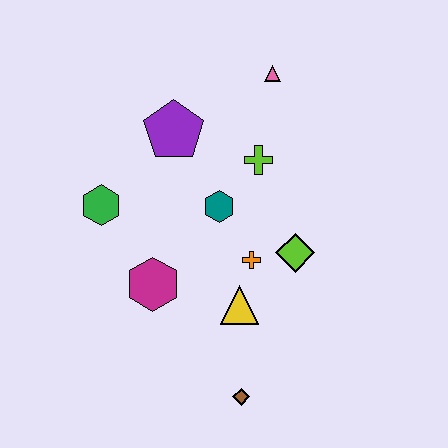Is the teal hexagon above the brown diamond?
Yes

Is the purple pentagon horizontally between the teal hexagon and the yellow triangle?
No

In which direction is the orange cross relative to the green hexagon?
The orange cross is to the right of the green hexagon.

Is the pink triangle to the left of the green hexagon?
No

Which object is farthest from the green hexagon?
The brown diamond is farthest from the green hexagon.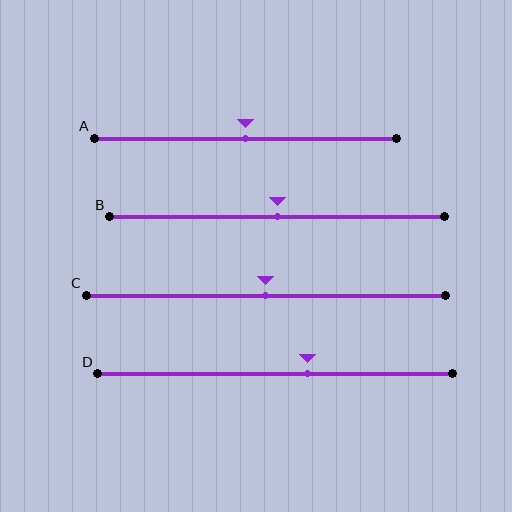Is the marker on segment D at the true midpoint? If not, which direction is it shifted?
No, the marker on segment D is shifted to the right by about 9% of the segment length.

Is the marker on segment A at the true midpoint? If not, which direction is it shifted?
Yes, the marker on segment A is at the true midpoint.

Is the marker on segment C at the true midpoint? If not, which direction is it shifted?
Yes, the marker on segment C is at the true midpoint.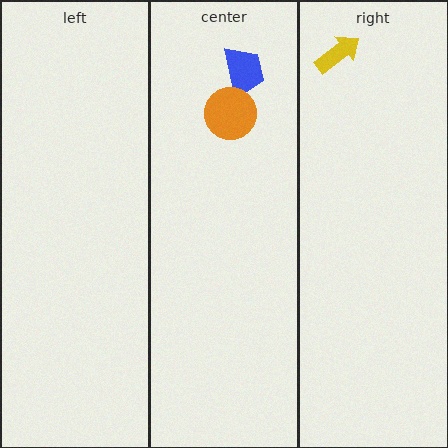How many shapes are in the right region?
1.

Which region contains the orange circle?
The center region.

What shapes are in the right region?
The yellow arrow.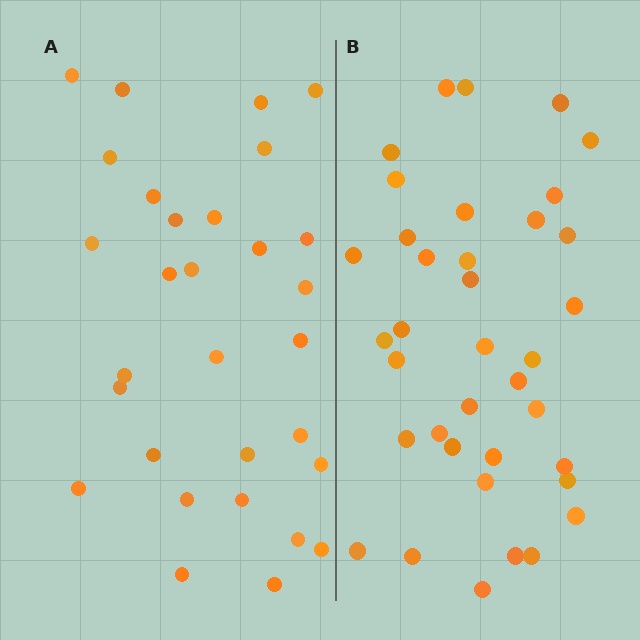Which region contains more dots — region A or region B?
Region B (the right region) has more dots.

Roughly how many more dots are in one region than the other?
Region B has roughly 8 or so more dots than region A.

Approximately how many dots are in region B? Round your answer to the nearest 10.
About 40 dots. (The exact count is 37, which rounds to 40.)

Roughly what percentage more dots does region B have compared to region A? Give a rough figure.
About 25% more.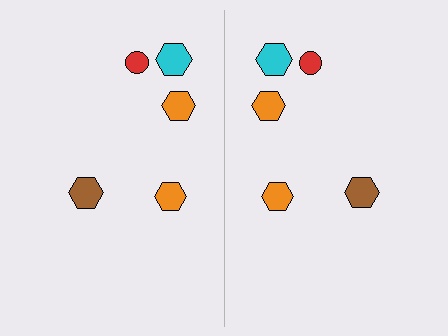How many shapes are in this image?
There are 10 shapes in this image.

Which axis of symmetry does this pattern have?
The pattern has a vertical axis of symmetry running through the center of the image.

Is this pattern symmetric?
Yes, this pattern has bilateral (reflection) symmetry.